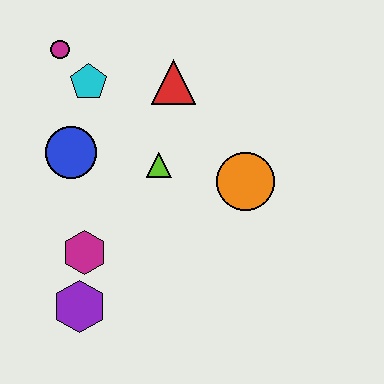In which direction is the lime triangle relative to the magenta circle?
The lime triangle is below the magenta circle.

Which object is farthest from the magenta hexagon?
The magenta circle is farthest from the magenta hexagon.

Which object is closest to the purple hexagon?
The magenta hexagon is closest to the purple hexagon.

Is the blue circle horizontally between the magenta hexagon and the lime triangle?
No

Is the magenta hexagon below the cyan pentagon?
Yes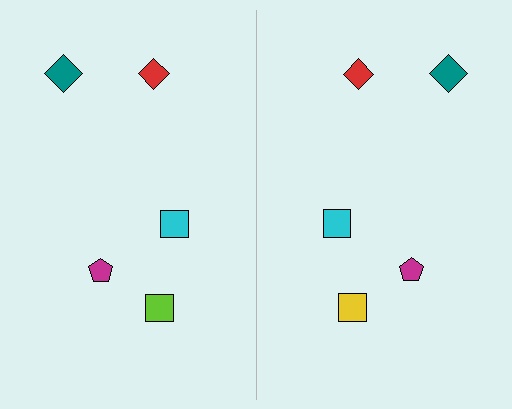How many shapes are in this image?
There are 10 shapes in this image.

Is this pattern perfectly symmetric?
No, the pattern is not perfectly symmetric. The yellow square on the right side breaks the symmetry — its mirror counterpart is lime.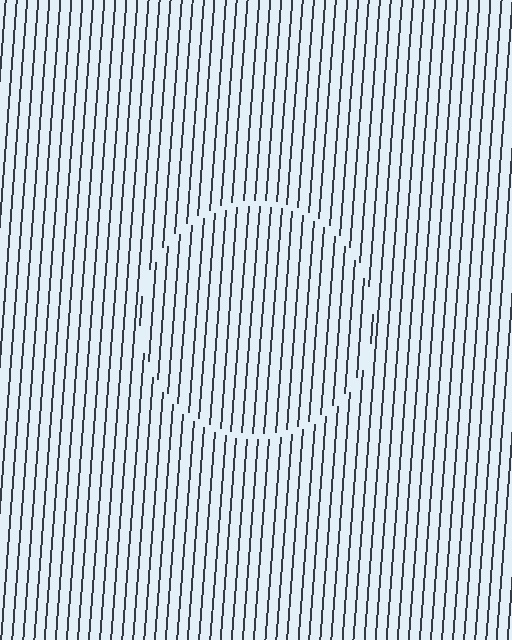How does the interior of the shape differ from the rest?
The interior of the shape contains the same grating, shifted by half a period — the contour is defined by the phase discontinuity where line-ends from the inner and outer gratings abut.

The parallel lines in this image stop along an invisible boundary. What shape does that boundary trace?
An illusory circle. The interior of the shape contains the same grating, shifted by half a period — the contour is defined by the phase discontinuity where line-ends from the inner and outer gratings abut.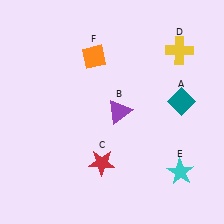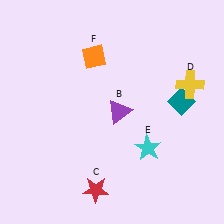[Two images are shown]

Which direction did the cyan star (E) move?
The cyan star (E) moved left.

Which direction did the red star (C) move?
The red star (C) moved down.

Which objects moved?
The objects that moved are: the red star (C), the yellow cross (D), the cyan star (E).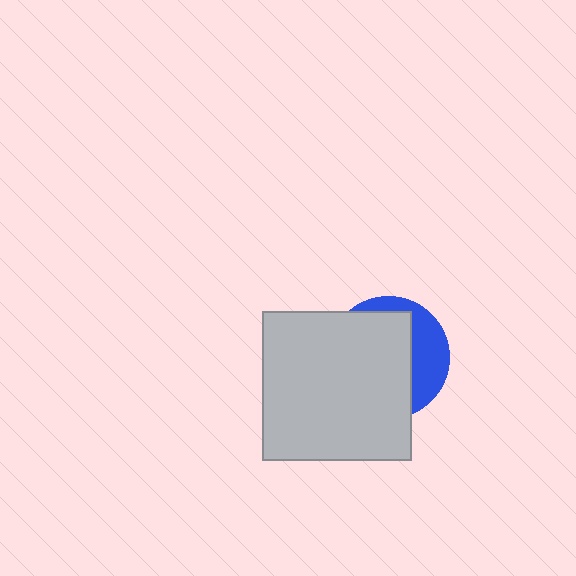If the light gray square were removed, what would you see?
You would see the complete blue circle.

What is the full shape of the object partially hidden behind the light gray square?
The partially hidden object is a blue circle.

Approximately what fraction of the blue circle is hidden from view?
Roughly 67% of the blue circle is hidden behind the light gray square.